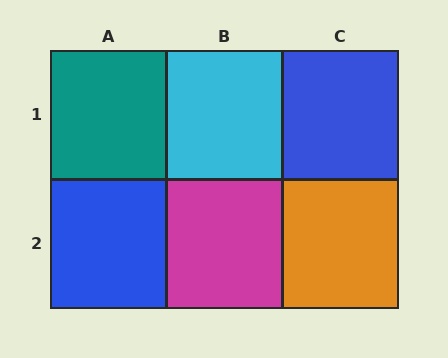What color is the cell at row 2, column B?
Magenta.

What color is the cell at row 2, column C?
Orange.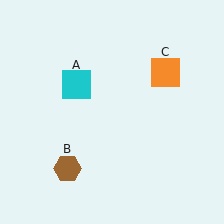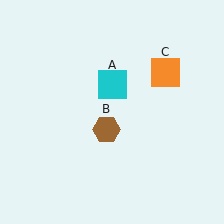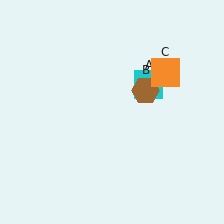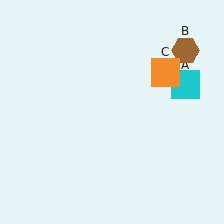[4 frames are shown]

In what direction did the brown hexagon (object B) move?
The brown hexagon (object B) moved up and to the right.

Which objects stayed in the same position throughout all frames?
Orange square (object C) remained stationary.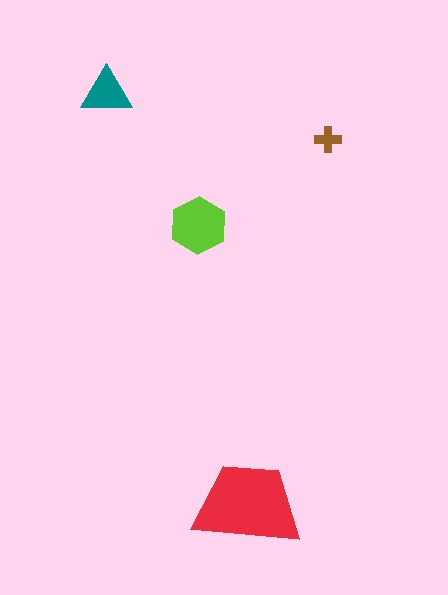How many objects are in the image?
There are 4 objects in the image.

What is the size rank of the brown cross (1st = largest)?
4th.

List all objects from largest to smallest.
The red trapezoid, the lime hexagon, the teal triangle, the brown cross.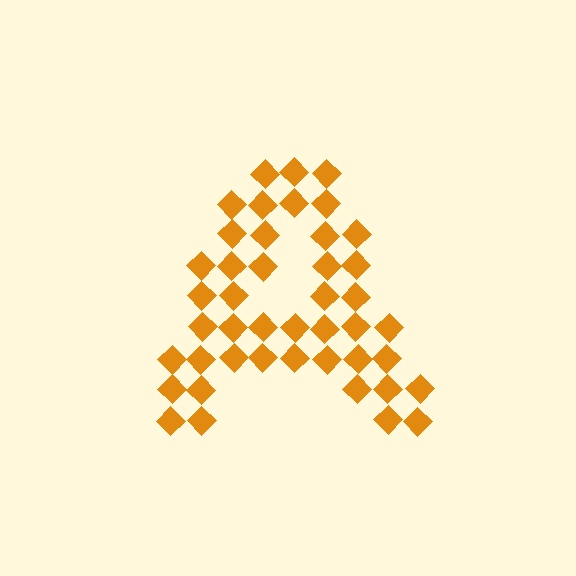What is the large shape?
The large shape is the letter A.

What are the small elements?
The small elements are diamonds.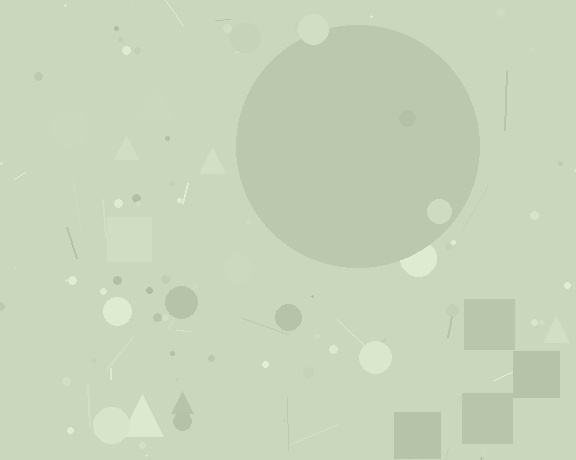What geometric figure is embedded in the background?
A circle is embedded in the background.